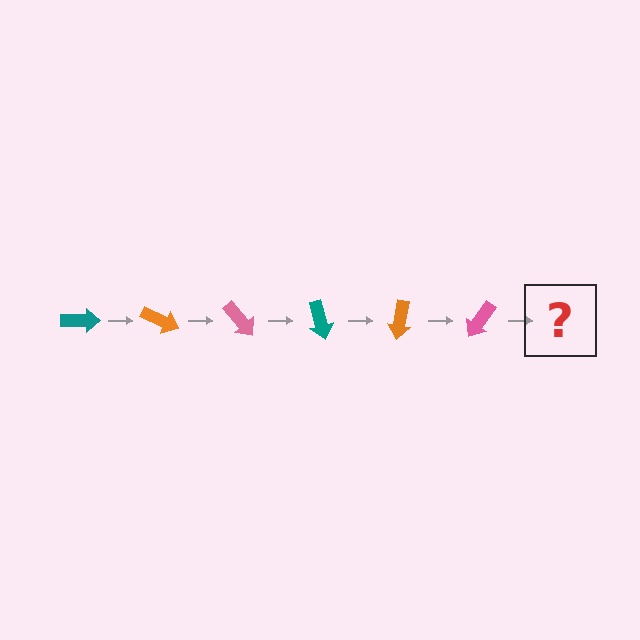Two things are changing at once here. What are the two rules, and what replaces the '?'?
The two rules are that it rotates 25 degrees each step and the color cycles through teal, orange, and pink. The '?' should be a teal arrow, rotated 150 degrees from the start.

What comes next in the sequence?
The next element should be a teal arrow, rotated 150 degrees from the start.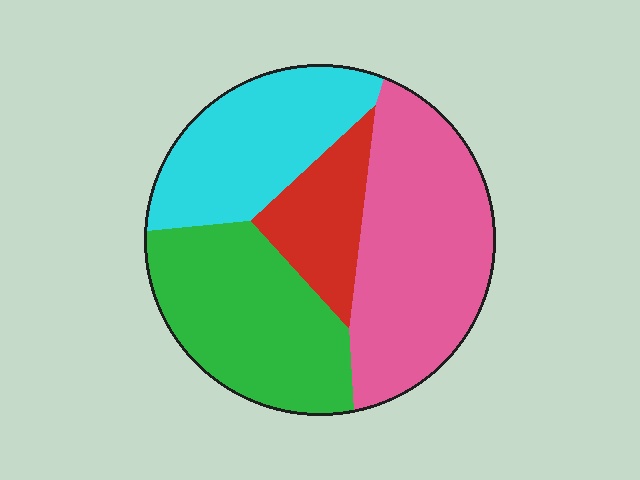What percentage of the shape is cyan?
Cyan takes up between a sixth and a third of the shape.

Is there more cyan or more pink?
Pink.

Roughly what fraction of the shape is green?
Green takes up between a sixth and a third of the shape.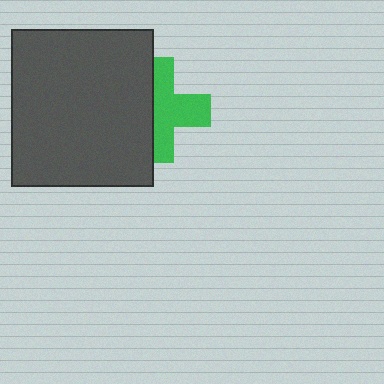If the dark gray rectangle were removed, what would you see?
You would see the complete green cross.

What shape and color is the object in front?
The object in front is a dark gray rectangle.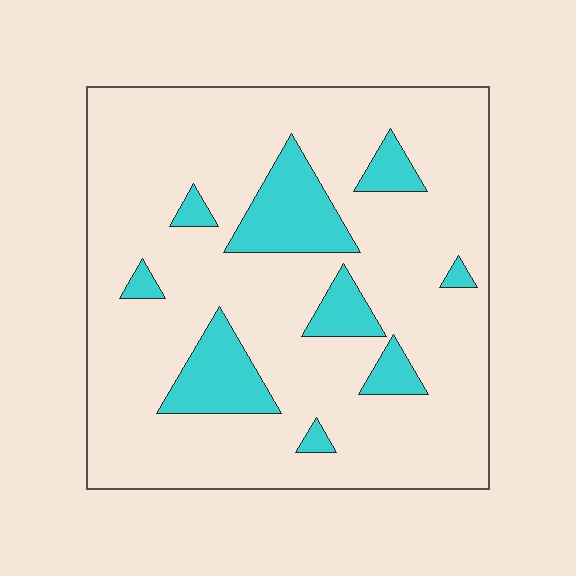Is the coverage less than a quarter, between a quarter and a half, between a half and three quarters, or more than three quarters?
Less than a quarter.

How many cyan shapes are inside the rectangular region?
9.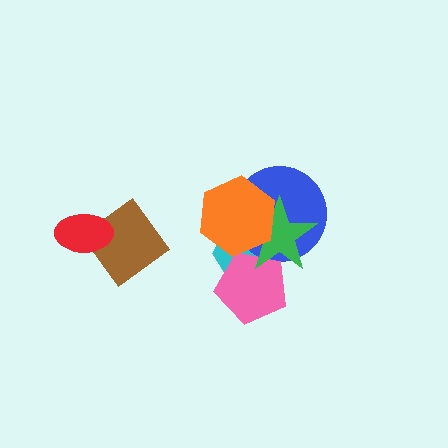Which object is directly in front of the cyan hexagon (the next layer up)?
The blue circle is directly in front of the cyan hexagon.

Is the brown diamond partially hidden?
Yes, it is partially covered by another shape.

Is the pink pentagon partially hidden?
Yes, it is partially covered by another shape.